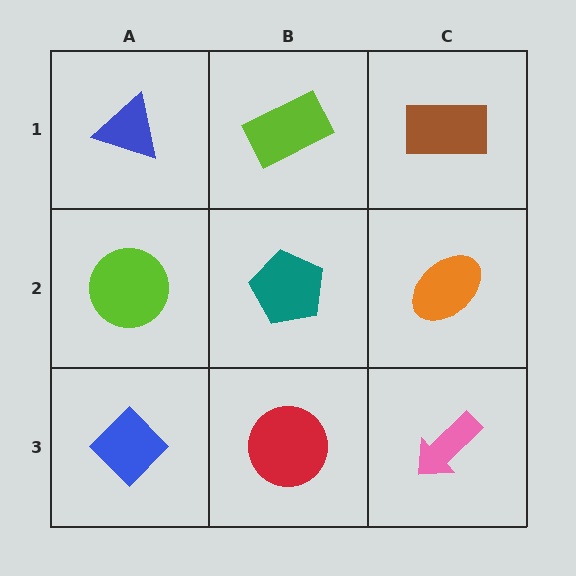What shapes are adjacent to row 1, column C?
An orange ellipse (row 2, column C), a lime rectangle (row 1, column B).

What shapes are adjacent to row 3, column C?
An orange ellipse (row 2, column C), a red circle (row 3, column B).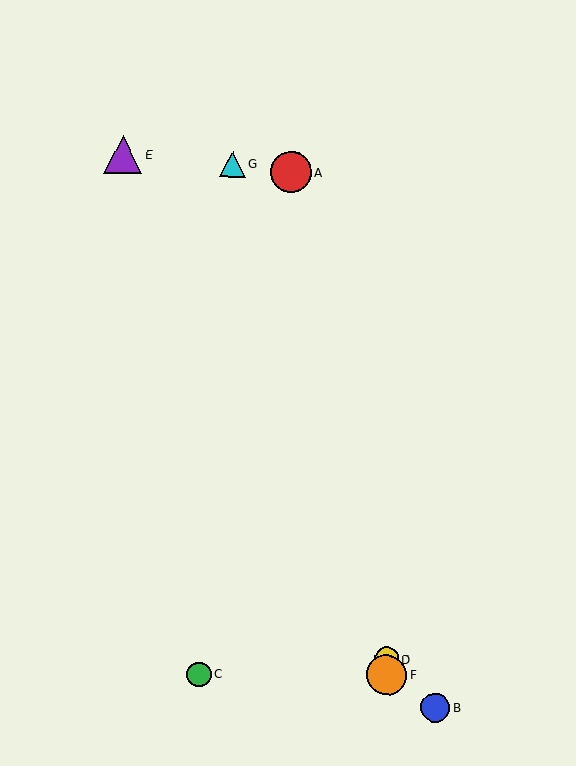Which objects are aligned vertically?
Objects D, F are aligned vertically.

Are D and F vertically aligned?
Yes, both are at x≈387.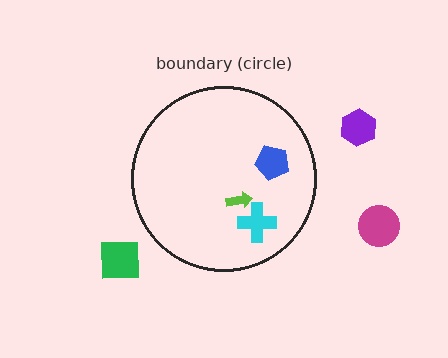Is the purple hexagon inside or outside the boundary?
Outside.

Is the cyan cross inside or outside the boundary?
Inside.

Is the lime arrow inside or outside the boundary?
Inside.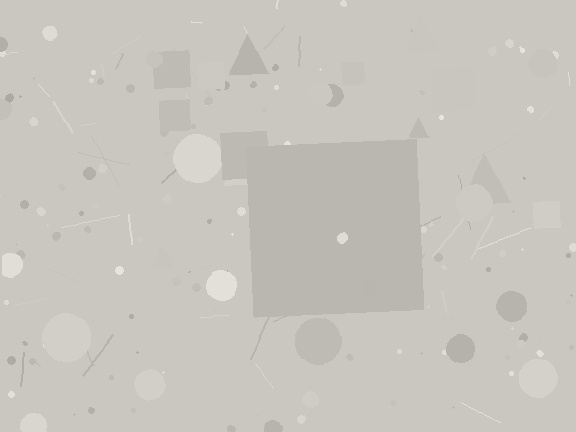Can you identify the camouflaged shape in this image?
The camouflaged shape is a square.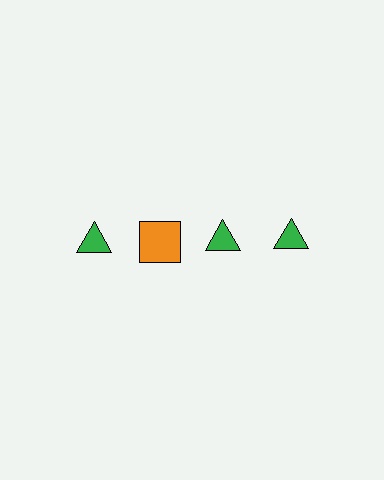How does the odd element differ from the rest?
It differs in both color (orange instead of green) and shape (square instead of triangle).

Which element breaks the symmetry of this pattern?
The orange square in the top row, second from left column breaks the symmetry. All other shapes are green triangles.